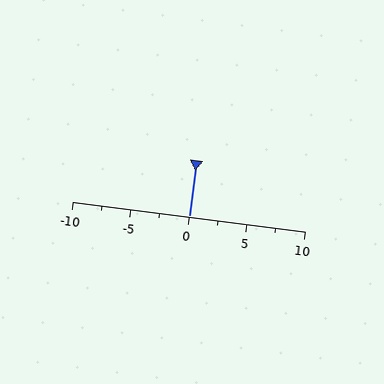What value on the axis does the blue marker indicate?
The marker indicates approximately 0.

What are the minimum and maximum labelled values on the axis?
The axis runs from -10 to 10.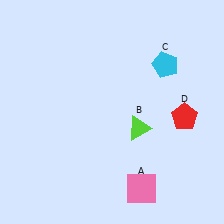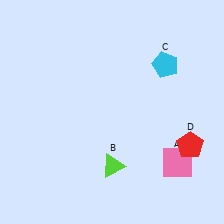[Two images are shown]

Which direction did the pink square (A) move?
The pink square (A) moved right.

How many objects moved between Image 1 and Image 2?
3 objects moved between the two images.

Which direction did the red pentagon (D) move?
The red pentagon (D) moved down.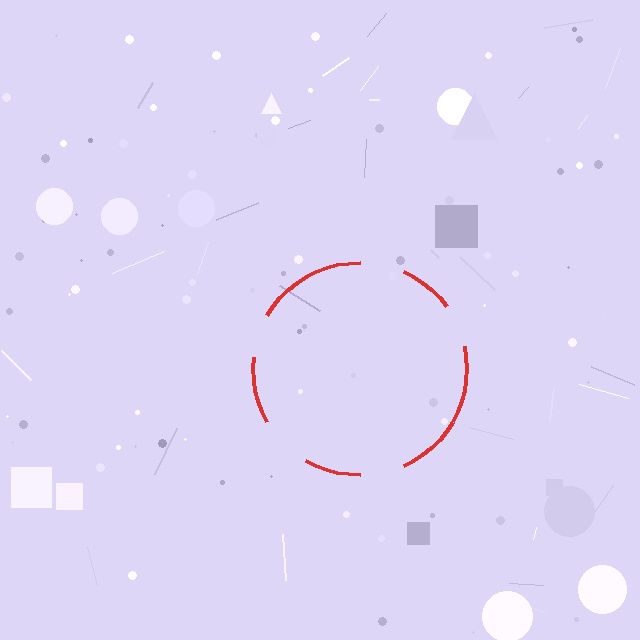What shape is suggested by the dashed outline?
The dashed outline suggests a circle.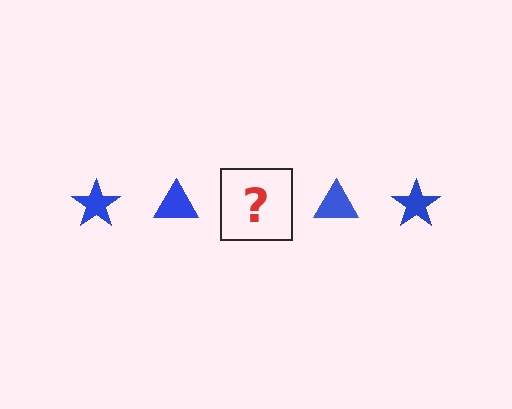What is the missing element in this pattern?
The missing element is a blue star.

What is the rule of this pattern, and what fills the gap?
The rule is that the pattern cycles through star, triangle shapes in blue. The gap should be filled with a blue star.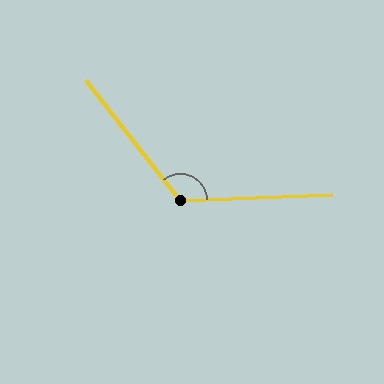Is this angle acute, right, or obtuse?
It is obtuse.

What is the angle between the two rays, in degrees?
Approximately 126 degrees.